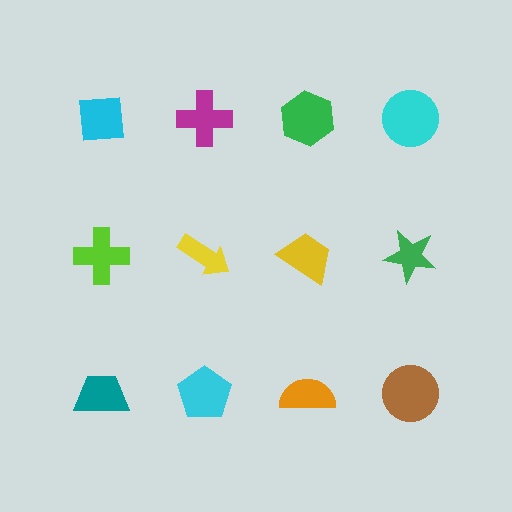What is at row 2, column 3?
A yellow trapezoid.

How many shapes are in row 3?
4 shapes.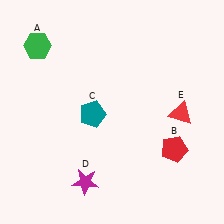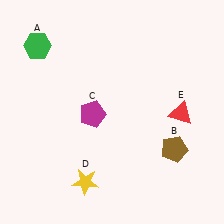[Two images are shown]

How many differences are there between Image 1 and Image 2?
There are 3 differences between the two images.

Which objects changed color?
B changed from red to brown. C changed from teal to magenta. D changed from magenta to yellow.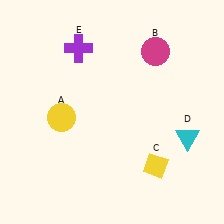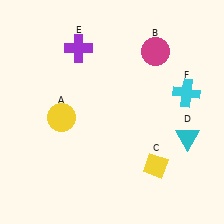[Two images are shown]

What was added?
A cyan cross (F) was added in Image 2.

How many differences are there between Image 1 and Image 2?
There is 1 difference between the two images.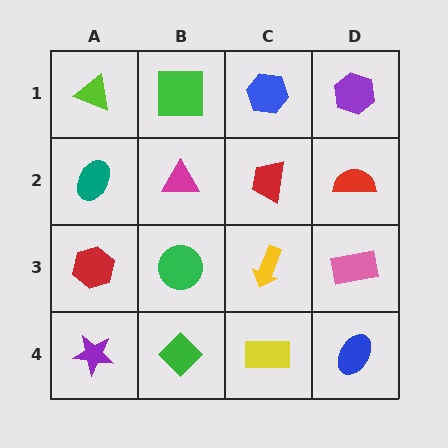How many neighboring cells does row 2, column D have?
3.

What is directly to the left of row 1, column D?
A blue hexagon.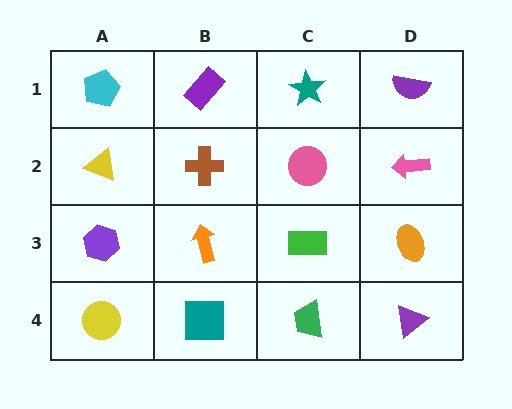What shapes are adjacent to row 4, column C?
A green rectangle (row 3, column C), a teal square (row 4, column B), a purple triangle (row 4, column D).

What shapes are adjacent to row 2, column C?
A teal star (row 1, column C), a green rectangle (row 3, column C), a brown cross (row 2, column B), a pink arrow (row 2, column D).